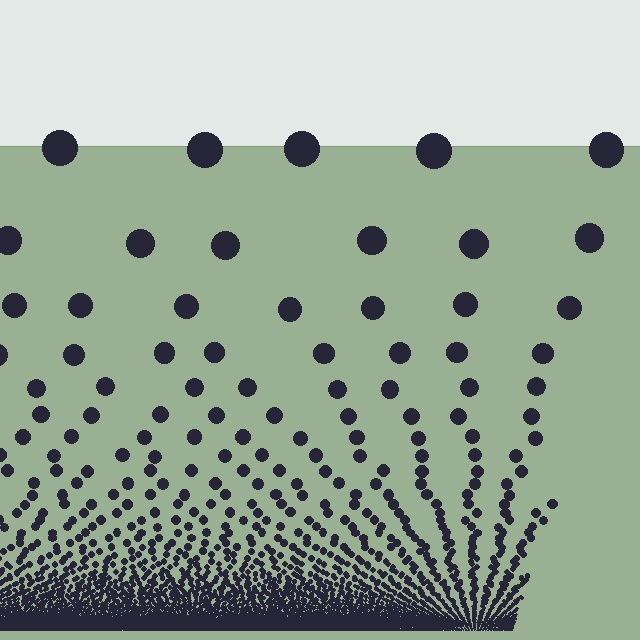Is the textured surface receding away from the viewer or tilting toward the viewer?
The surface appears to tilt toward the viewer. Texture elements get larger and sparser toward the top.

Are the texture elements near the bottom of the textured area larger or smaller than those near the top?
Smaller. The gradient is inverted — elements near the bottom are smaller and denser.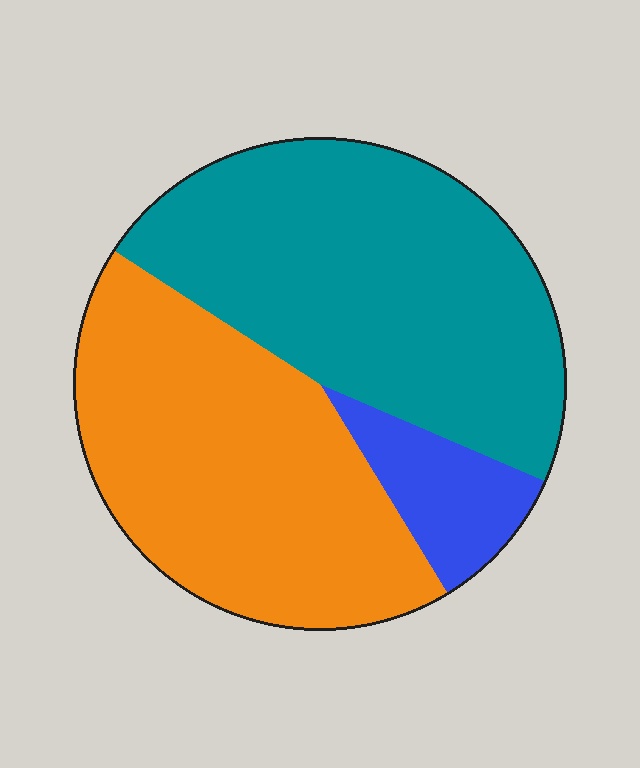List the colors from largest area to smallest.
From largest to smallest: teal, orange, blue.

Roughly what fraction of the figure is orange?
Orange takes up about two fifths (2/5) of the figure.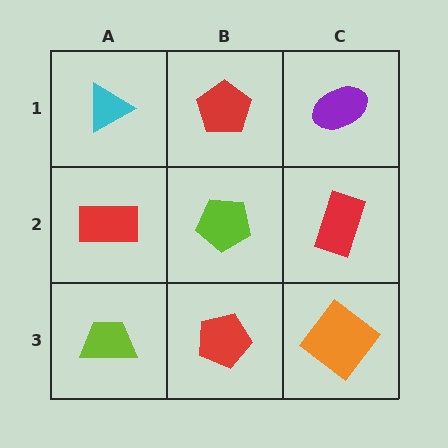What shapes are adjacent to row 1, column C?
A red rectangle (row 2, column C), a red pentagon (row 1, column B).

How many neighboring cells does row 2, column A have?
3.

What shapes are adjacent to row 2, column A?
A cyan triangle (row 1, column A), a lime trapezoid (row 3, column A), a lime pentagon (row 2, column B).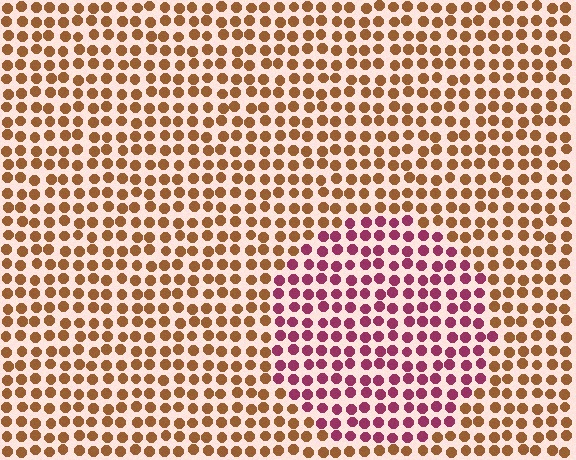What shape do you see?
I see a circle.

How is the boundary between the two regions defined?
The boundary is defined purely by a slight shift in hue (about 55 degrees). Spacing, size, and orientation are identical on both sides.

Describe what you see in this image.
The image is filled with small brown elements in a uniform arrangement. A circle-shaped region is visible where the elements are tinted to a slightly different hue, forming a subtle color boundary.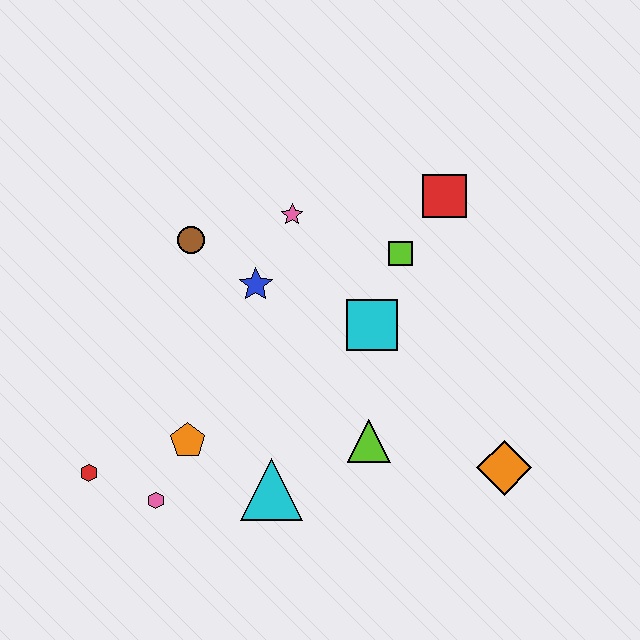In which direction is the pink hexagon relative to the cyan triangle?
The pink hexagon is to the left of the cyan triangle.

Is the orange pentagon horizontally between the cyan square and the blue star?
No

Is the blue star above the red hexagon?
Yes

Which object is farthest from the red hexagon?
The red square is farthest from the red hexagon.